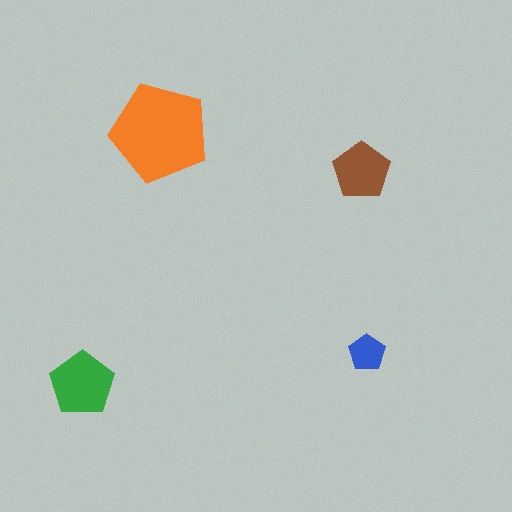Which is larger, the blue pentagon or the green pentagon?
The green one.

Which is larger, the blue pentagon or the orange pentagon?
The orange one.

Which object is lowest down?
The green pentagon is bottommost.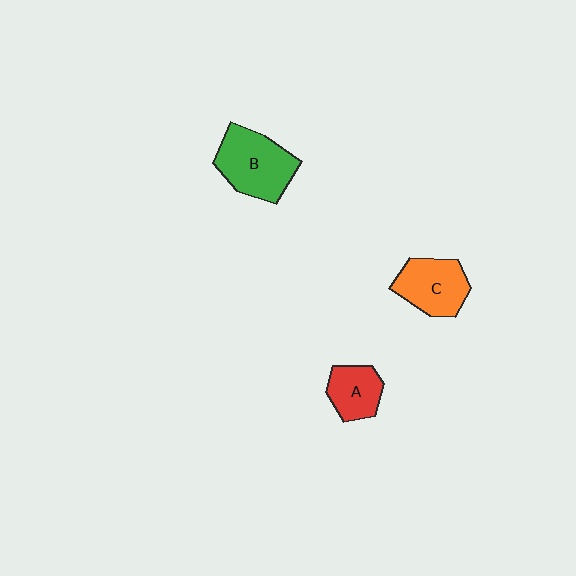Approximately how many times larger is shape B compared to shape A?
Approximately 1.7 times.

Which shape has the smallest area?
Shape A (red).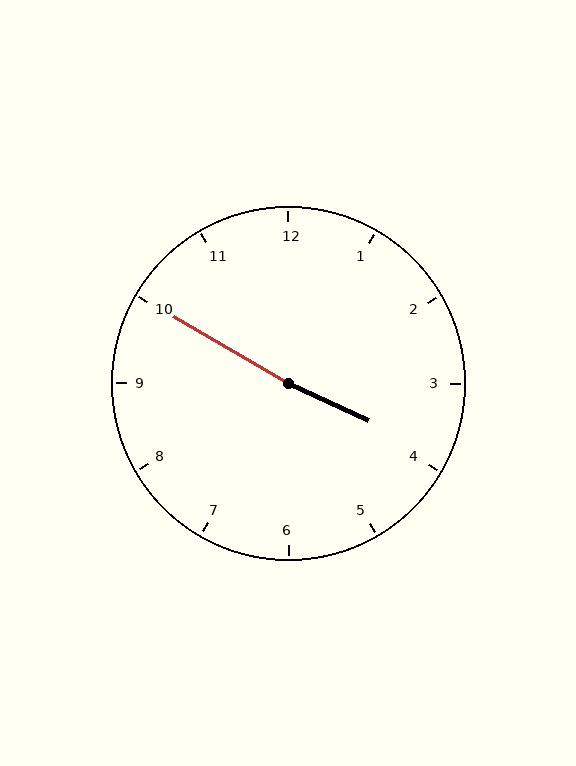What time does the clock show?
3:50.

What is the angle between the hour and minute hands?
Approximately 175 degrees.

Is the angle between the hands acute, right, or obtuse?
It is obtuse.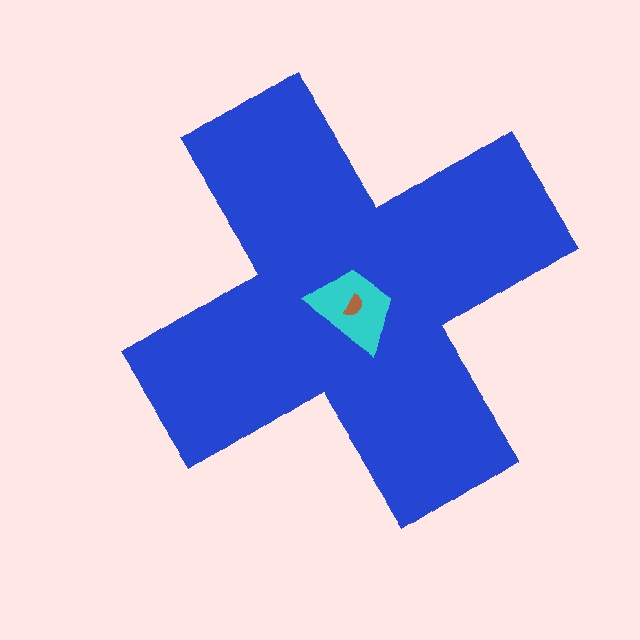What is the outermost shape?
The blue cross.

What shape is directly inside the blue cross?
The cyan trapezoid.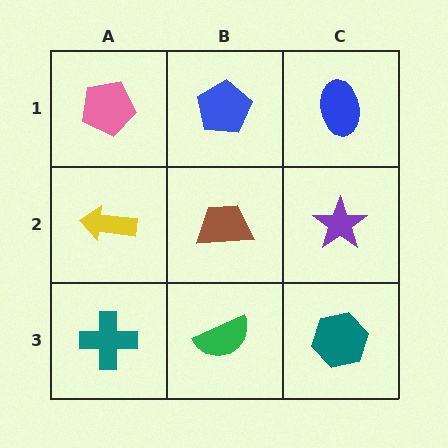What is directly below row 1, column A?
A yellow arrow.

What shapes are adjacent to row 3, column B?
A brown trapezoid (row 2, column B), a teal cross (row 3, column A), a teal hexagon (row 3, column C).